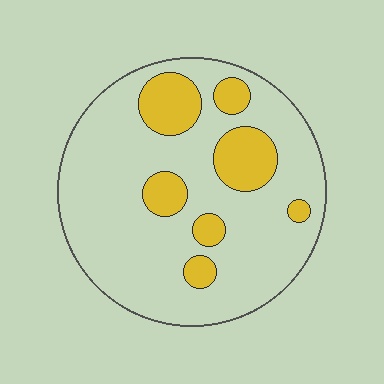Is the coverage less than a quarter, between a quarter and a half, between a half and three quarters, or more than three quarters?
Less than a quarter.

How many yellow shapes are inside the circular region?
7.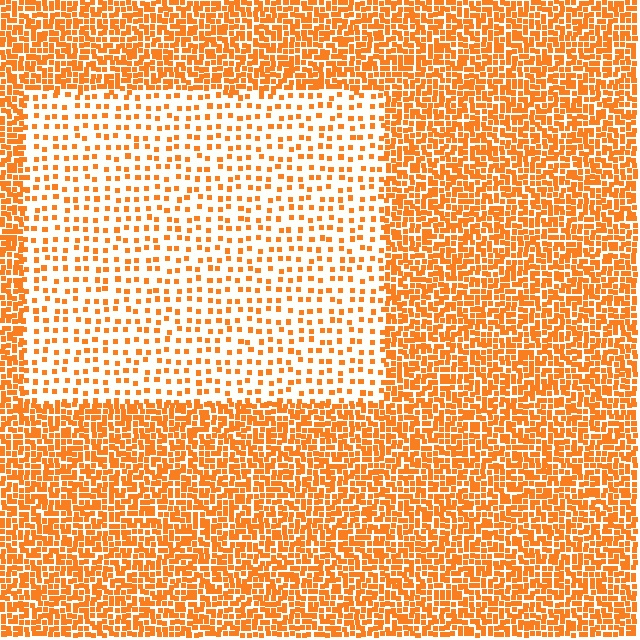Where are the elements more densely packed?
The elements are more densely packed outside the rectangle boundary.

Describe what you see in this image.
The image contains small orange elements arranged at two different densities. A rectangle-shaped region is visible where the elements are less densely packed than the surrounding area.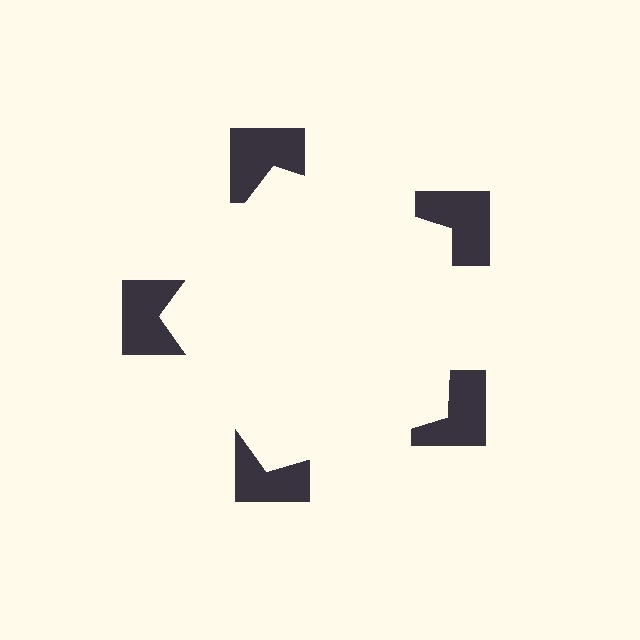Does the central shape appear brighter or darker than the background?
It typically appears slightly brighter than the background, even though no actual brightness change is drawn.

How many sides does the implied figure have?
5 sides.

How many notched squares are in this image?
There are 5 — one at each vertex of the illusory pentagon.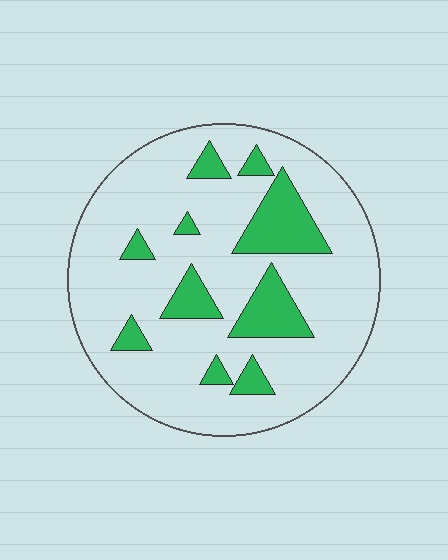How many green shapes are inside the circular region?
10.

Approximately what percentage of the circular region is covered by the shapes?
Approximately 20%.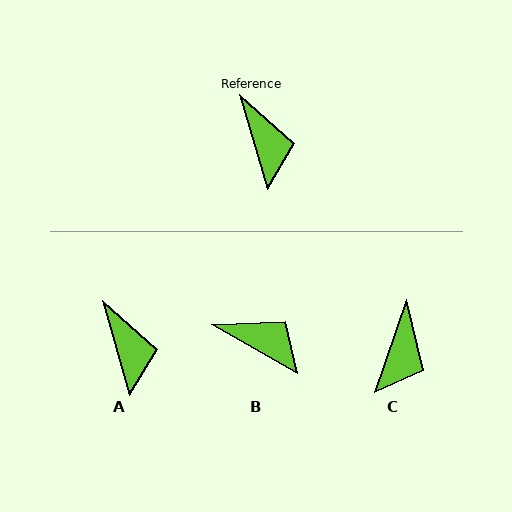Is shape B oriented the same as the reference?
No, it is off by about 44 degrees.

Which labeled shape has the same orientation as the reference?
A.